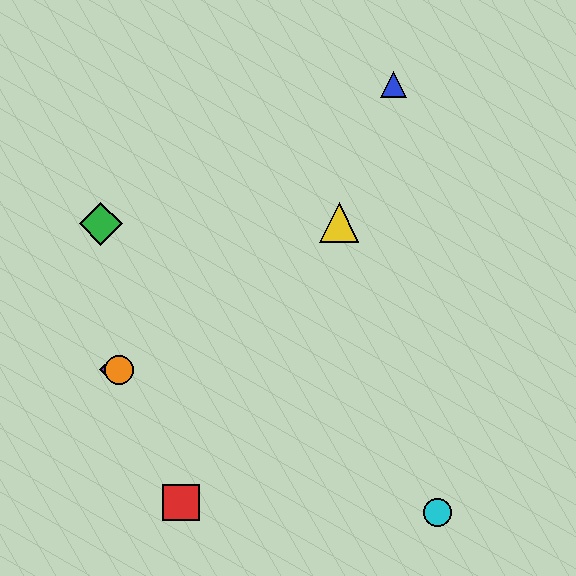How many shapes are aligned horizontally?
2 shapes (the purple diamond, the orange circle) are aligned horizontally.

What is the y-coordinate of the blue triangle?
The blue triangle is at y≈85.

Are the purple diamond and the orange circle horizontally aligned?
Yes, both are at y≈370.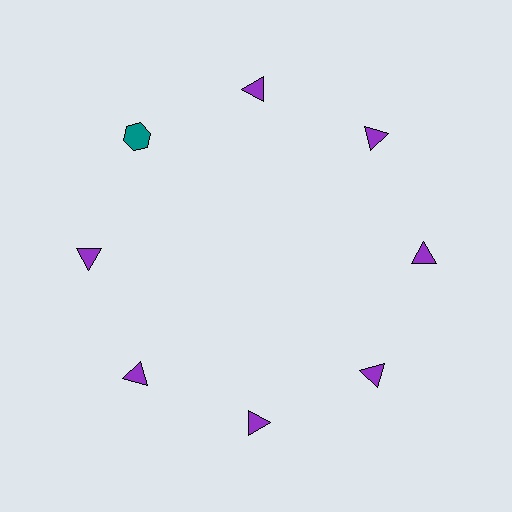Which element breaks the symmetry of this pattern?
The teal hexagon at roughly the 10 o'clock position breaks the symmetry. All other shapes are purple triangles.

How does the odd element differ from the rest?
It differs in both color (teal instead of purple) and shape (hexagon instead of triangle).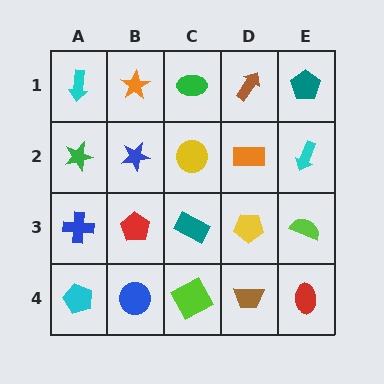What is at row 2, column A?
A green star.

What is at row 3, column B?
A red pentagon.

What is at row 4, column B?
A blue circle.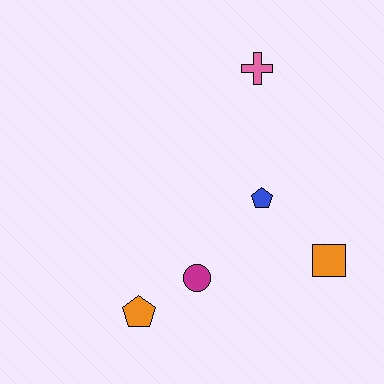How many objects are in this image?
There are 5 objects.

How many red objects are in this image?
There are no red objects.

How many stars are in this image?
There are no stars.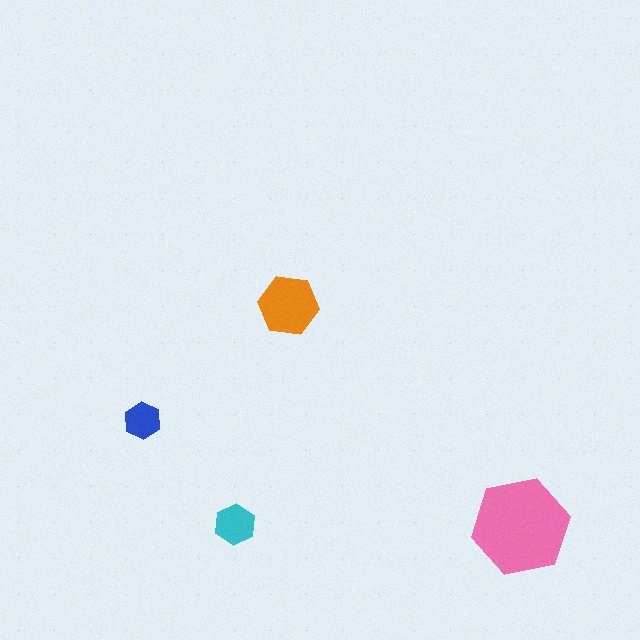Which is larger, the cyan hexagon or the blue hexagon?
The cyan one.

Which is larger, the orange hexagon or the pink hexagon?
The pink one.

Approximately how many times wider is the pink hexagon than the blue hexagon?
About 2.5 times wider.